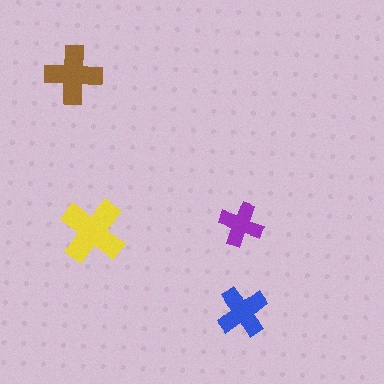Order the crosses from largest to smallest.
the yellow one, the brown one, the blue one, the purple one.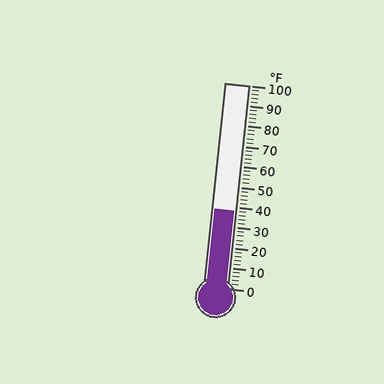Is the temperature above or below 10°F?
The temperature is above 10°F.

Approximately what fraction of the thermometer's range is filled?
The thermometer is filled to approximately 40% of its range.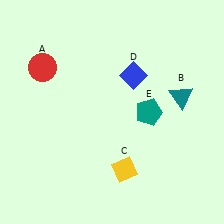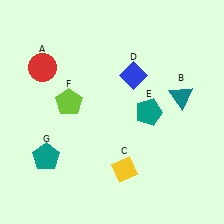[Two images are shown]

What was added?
A lime pentagon (F), a teal pentagon (G) were added in Image 2.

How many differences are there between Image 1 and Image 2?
There are 2 differences between the two images.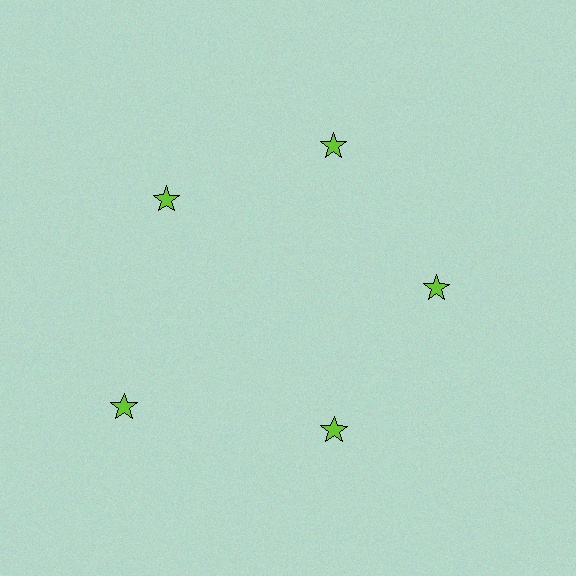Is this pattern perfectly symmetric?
No. The 5 lime stars are arranged in a ring, but one element near the 8 o'clock position is pushed outward from the center, breaking the 5-fold rotational symmetry.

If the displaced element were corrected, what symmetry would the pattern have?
It would have 5-fold rotational symmetry — the pattern would map onto itself every 72 degrees.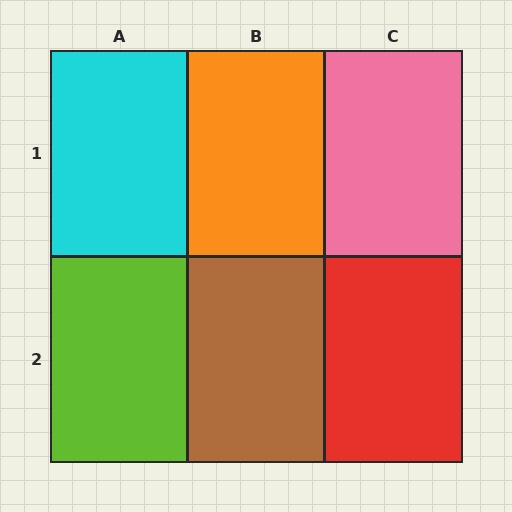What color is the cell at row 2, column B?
Brown.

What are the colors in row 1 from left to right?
Cyan, orange, pink.